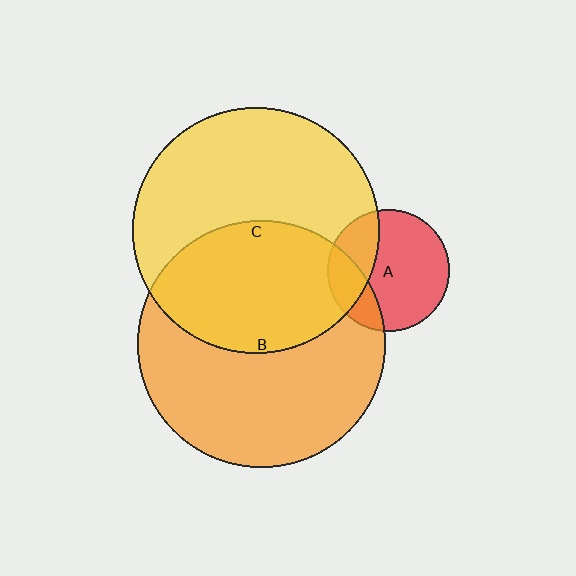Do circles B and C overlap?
Yes.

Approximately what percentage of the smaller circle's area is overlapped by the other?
Approximately 45%.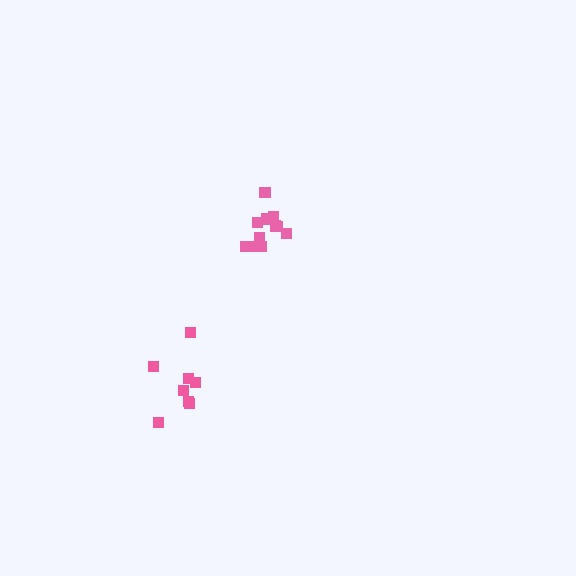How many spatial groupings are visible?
There are 2 spatial groupings.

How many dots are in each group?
Group 1: 8 dots, Group 2: 11 dots (19 total).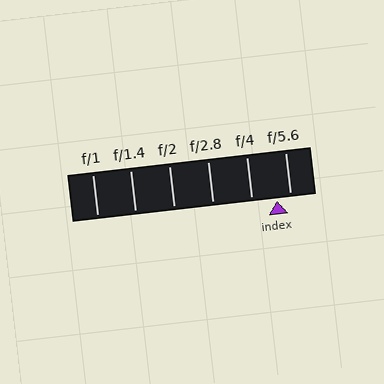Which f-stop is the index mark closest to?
The index mark is closest to f/5.6.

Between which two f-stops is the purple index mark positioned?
The index mark is between f/4 and f/5.6.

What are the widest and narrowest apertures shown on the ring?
The widest aperture shown is f/1 and the narrowest is f/5.6.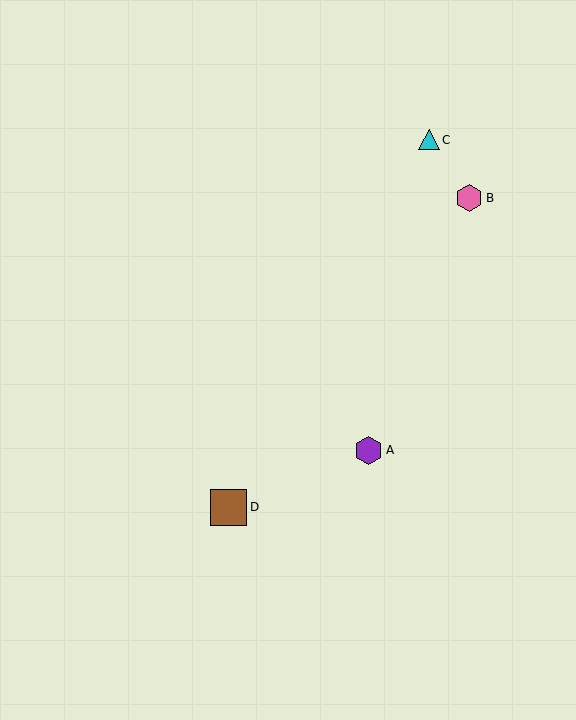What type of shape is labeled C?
Shape C is a cyan triangle.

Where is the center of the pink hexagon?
The center of the pink hexagon is at (469, 198).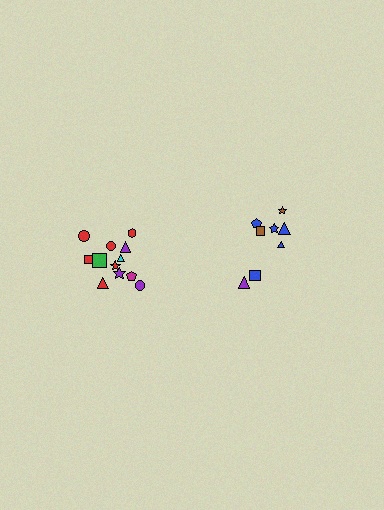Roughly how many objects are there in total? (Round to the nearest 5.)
Roughly 20 objects in total.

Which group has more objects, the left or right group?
The left group.